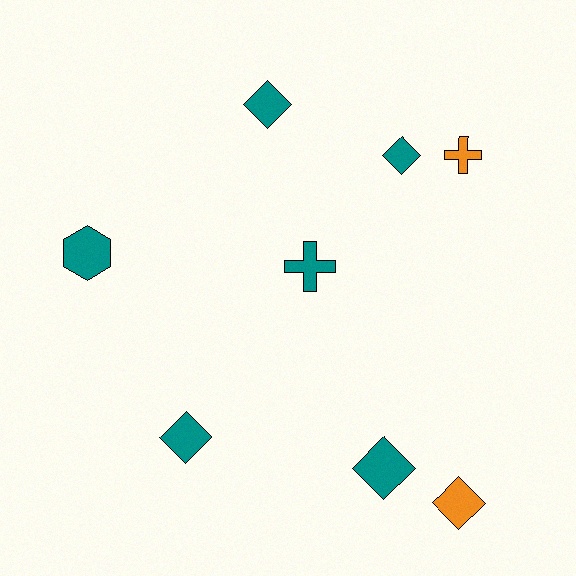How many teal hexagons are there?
There is 1 teal hexagon.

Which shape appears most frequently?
Diamond, with 5 objects.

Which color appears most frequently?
Teal, with 6 objects.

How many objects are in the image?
There are 8 objects.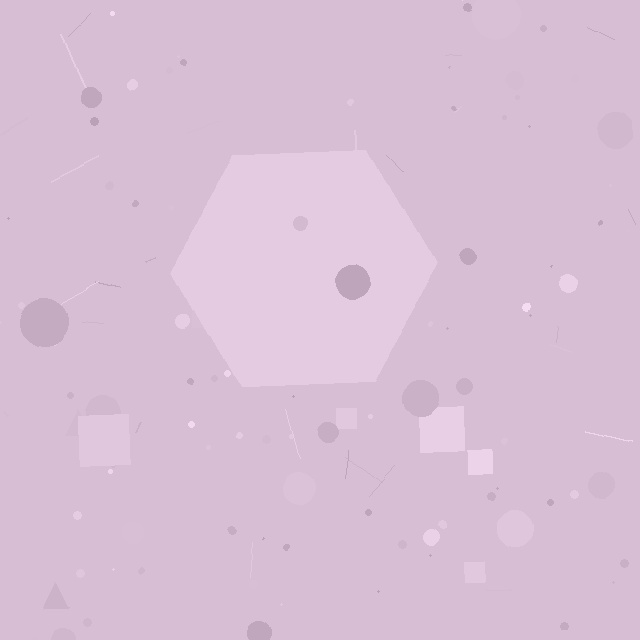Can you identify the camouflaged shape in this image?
The camouflaged shape is a hexagon.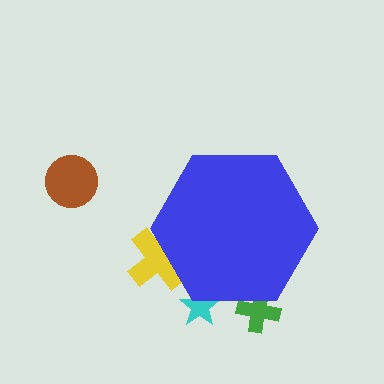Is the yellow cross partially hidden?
Yes, the yellow cross is partially hidden behind the blue hexagon.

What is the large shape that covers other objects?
A blue hexagon.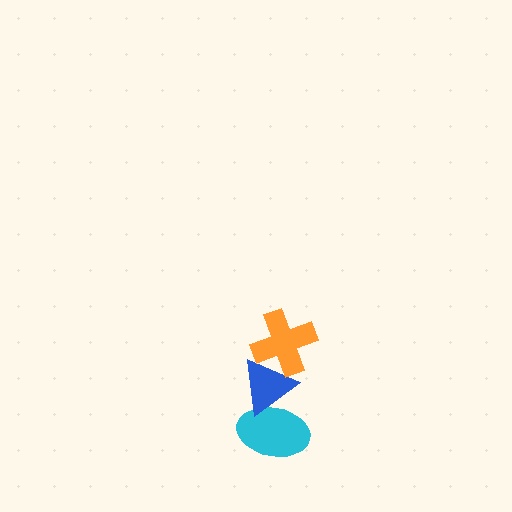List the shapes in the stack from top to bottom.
From top to bottom: the orange cross, the blue triangle, the cyan ellipse.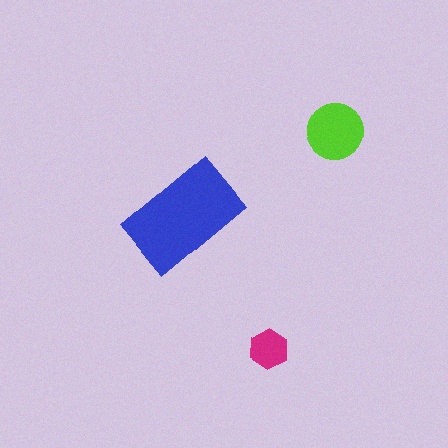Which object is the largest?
The blue rectangle.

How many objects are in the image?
There are 3 objects in the image.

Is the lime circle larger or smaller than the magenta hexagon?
Larger.